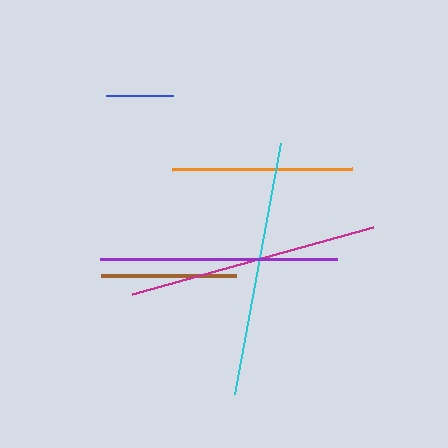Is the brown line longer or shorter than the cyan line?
The cyan line is longer than the brown line.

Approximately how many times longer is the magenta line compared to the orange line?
The magenta line is approximately 1.4 times the length of the orange line.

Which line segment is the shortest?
The blue line is the shortest at approximately 67 pixels.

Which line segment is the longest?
The cyan line is the longest at approximately 255 pixels.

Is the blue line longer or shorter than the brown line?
The brown line is longer than the blue line.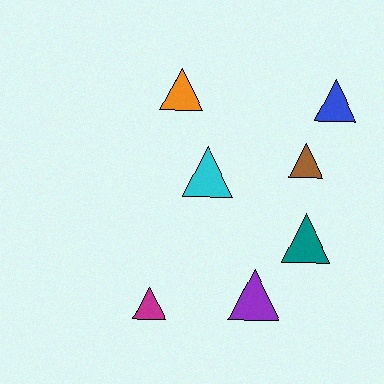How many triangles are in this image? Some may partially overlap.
There are 7 triangles.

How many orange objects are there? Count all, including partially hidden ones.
There is 1 orange object.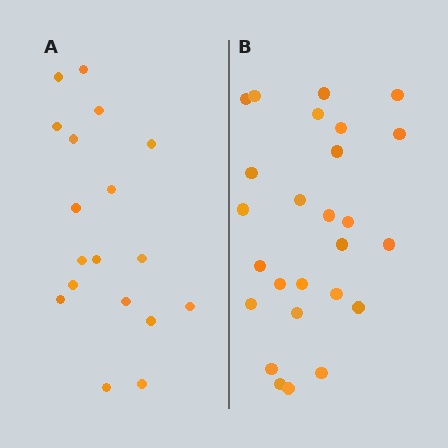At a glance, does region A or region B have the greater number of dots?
Region B (the right region) has more dots.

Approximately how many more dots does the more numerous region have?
Region B has roughly 8 or so more dots than region A.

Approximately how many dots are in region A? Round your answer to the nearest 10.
About 20 dots. (The exact count is 18, which rounds to 20.)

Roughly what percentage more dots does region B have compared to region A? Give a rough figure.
About 45% more.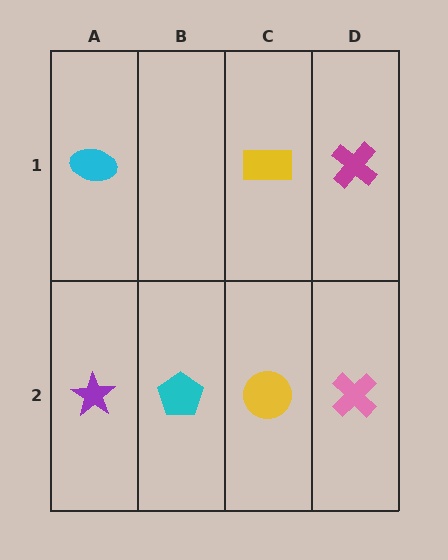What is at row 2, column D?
A pink cross.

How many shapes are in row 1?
3 shapes.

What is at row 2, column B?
A cyan pentagon.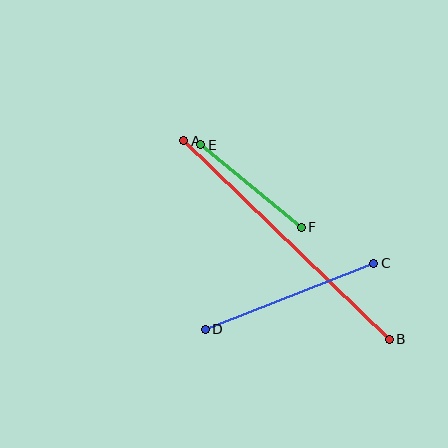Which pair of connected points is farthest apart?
Points A and B are farthest apart.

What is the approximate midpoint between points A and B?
The midpoint is at approximately (286, 240) pixels.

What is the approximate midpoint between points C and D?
The midpoint is at approximately (289, 296) pixels.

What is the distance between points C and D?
The distance is approximately 181 pixels.